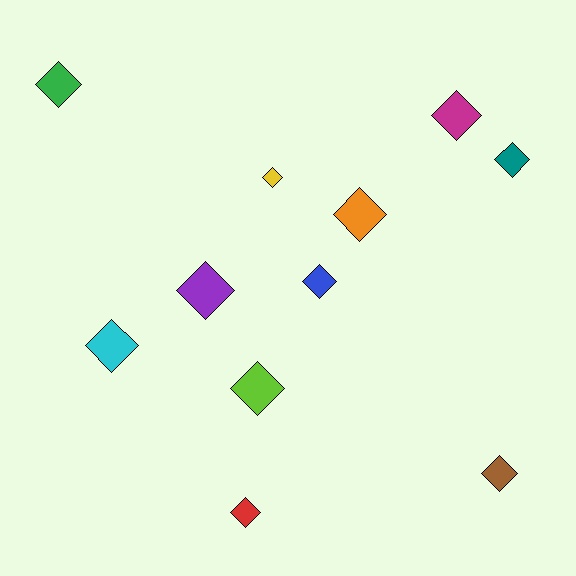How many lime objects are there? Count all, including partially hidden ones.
There is 1 lime object.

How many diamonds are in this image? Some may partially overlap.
There are 11 diamonds.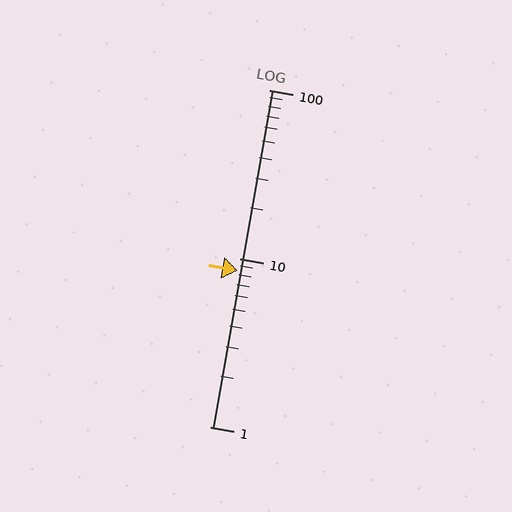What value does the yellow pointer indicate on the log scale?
The pointer indicates approximately 8.4.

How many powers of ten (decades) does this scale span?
The scale spans 2 decades, from 1 to 100.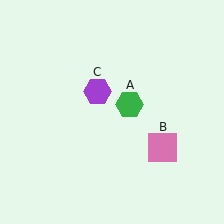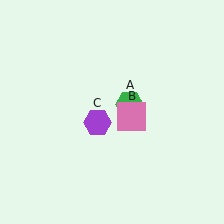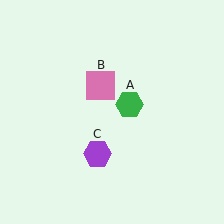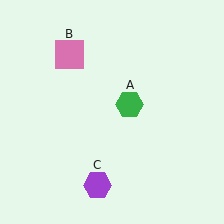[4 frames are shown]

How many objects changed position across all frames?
2 objects changed position: pink square (object B), purple hexagon (object C).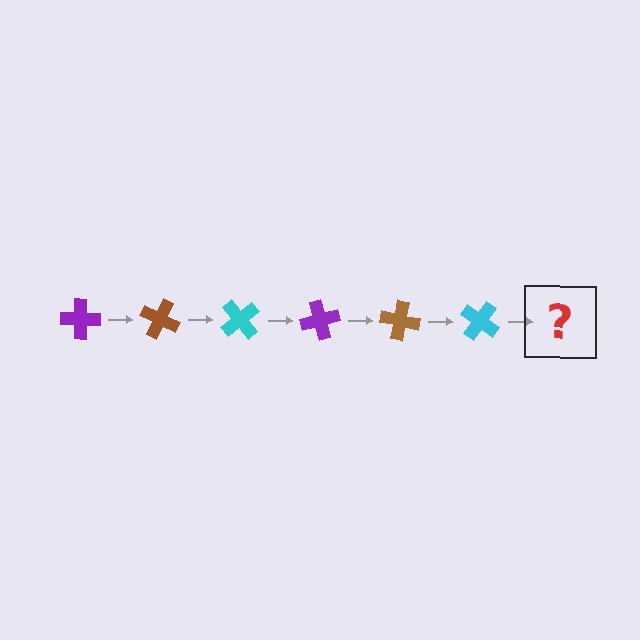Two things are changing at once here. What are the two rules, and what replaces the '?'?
The two rules are that it rotates 25 degrees each step and the color cycles through purple, brown, and cyan. The '?' should be a purple cross, rotated 150 degrees from the start.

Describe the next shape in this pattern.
It should be a purple cross, rotated 150 degrees from the start.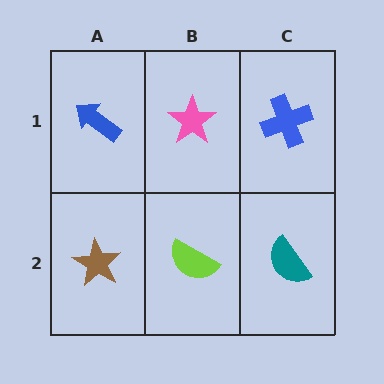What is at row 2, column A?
A brown star.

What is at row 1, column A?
A blue arrow.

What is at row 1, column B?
A pink star.